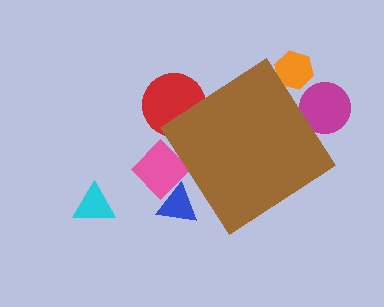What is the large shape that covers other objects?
A brown diamond.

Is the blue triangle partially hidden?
Yes, the blue triangle is partially hidden behind the brown diamond.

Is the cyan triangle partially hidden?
No, the cyan triangle is fully visible.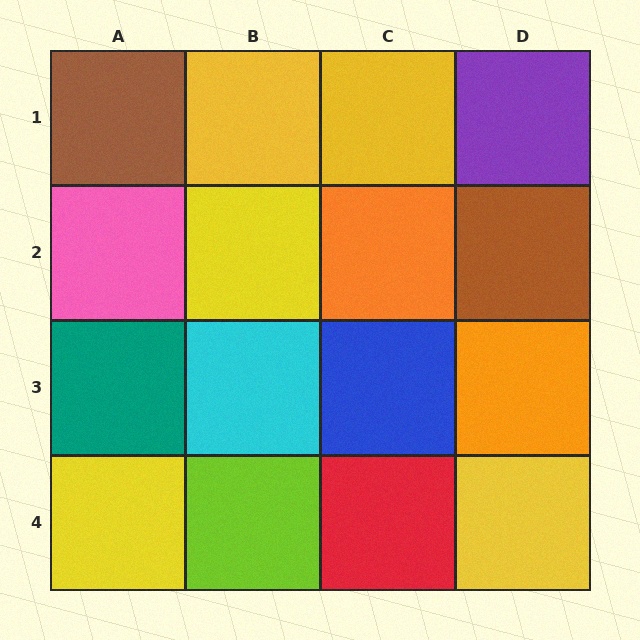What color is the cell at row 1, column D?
Purple.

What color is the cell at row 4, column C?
Red.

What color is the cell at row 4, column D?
Yellow.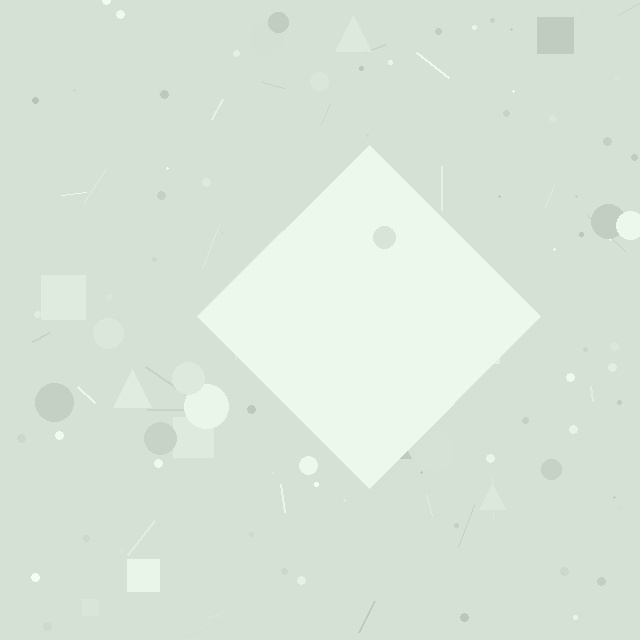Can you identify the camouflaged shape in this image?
The camouflaged shape is a diamond.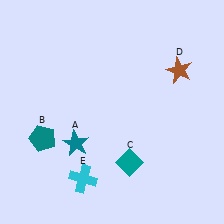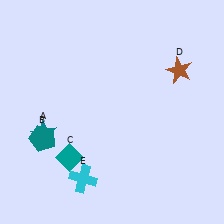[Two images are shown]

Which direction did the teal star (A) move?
The teal star (A) moved left.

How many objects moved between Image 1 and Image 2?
2 objects moved between the two images.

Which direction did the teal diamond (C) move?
The teal diamond (C) moved left.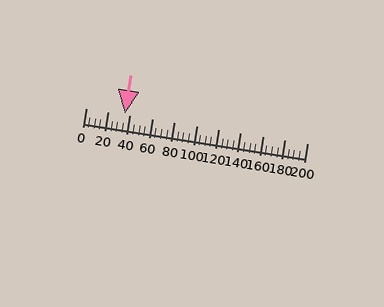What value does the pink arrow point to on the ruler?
The pink arrow points to approximately 35.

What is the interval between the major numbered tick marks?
The major tick marks are spaced 20 units apart.